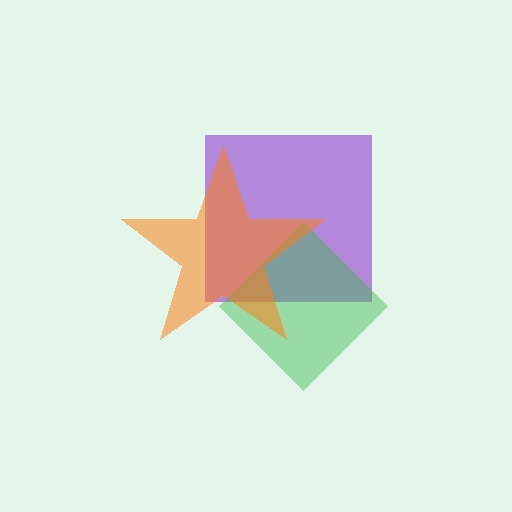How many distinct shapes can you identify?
There are 3 distinct shapes: a purple square, a green diamond, an orange star.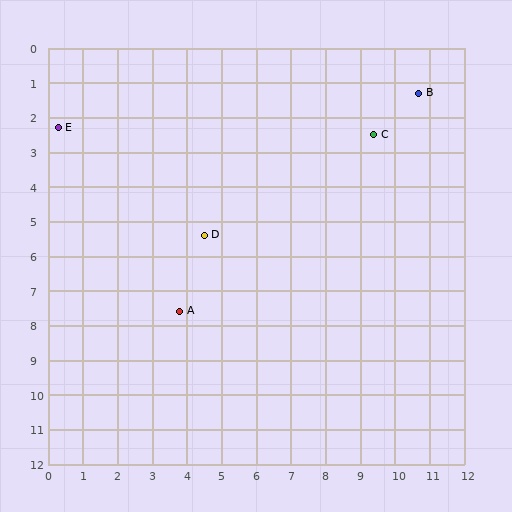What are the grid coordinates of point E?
Point E is at approximately (0.3, 2.3).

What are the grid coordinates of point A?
Point A is at approximately (3.8, 7.6).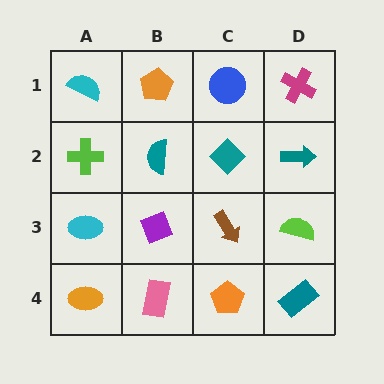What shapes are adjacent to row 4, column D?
A lime semicircle (row 3, column D), an orange pentagon (row 4, column C).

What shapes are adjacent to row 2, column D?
A magenta cross (row 1, column D), a lime semicircle (row 3, column D), a teal diamond (row 2, column C).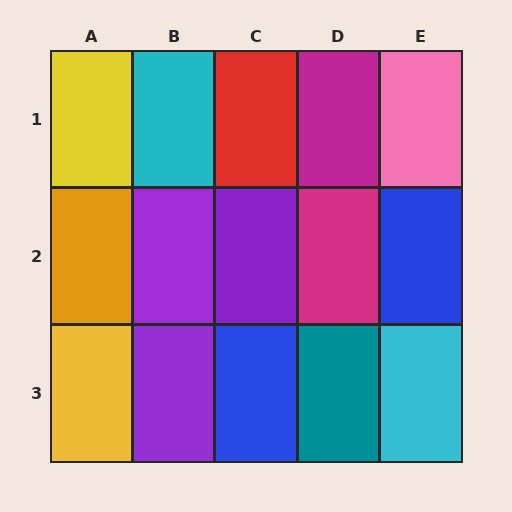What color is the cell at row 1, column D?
Magenta.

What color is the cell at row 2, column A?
Orange.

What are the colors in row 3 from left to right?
Yellow, purple, blue, teal, cyan.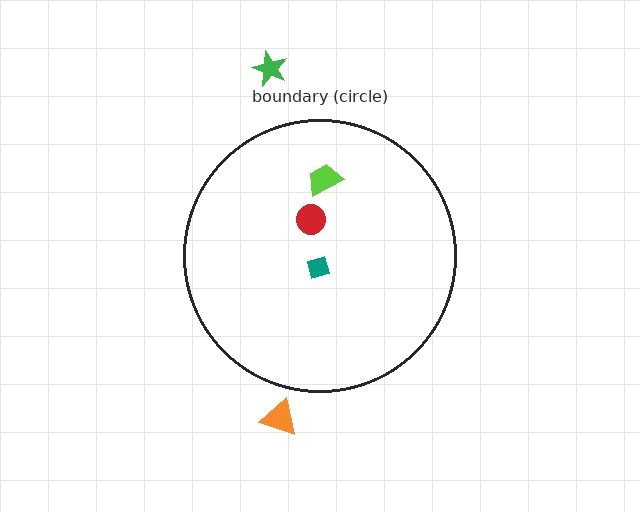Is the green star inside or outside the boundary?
Outside.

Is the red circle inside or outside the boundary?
Inside.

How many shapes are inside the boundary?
3 inside, 2 outside.